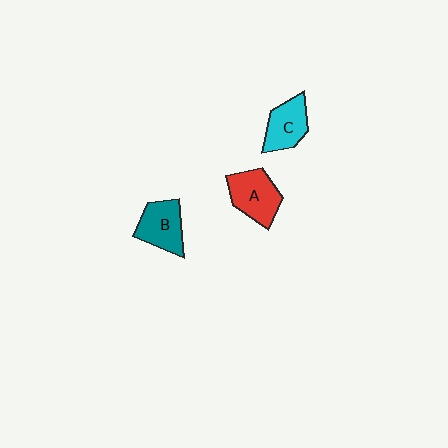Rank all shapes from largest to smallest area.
From largest to smallest: A (red), B (teal), C (cyan).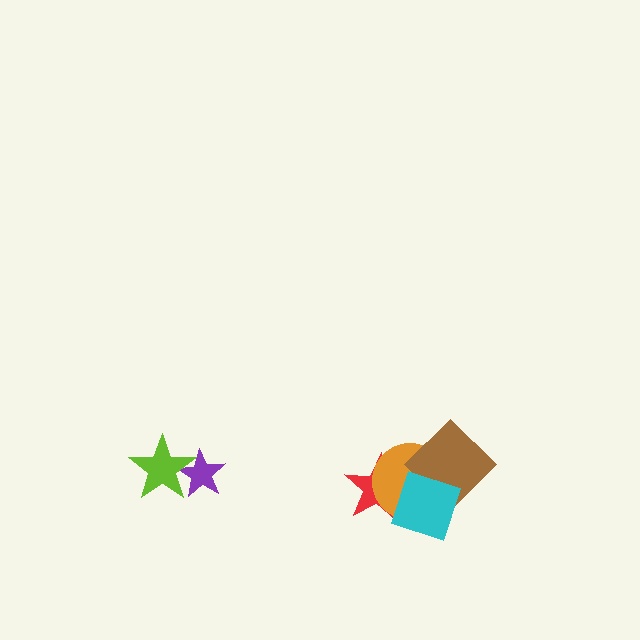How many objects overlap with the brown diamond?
2 objects overlap with the brown diamond.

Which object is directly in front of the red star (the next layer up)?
The orange circle is directly in front of the red star.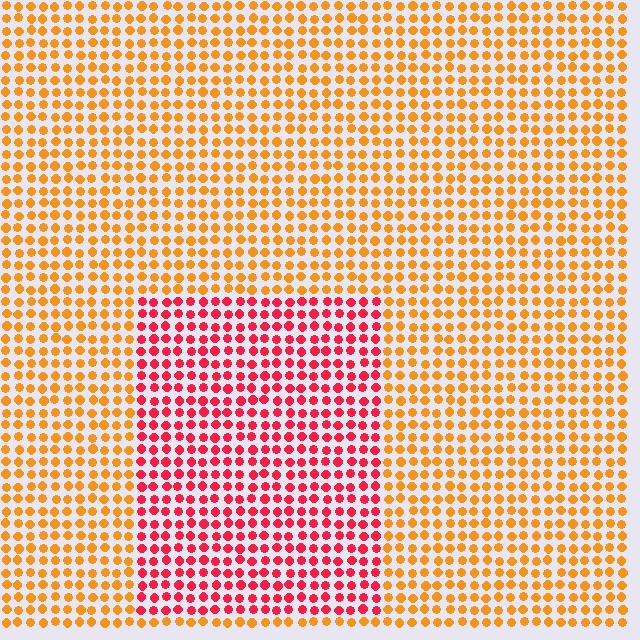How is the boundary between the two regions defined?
The boundary is defined purely by a slight shift in hue (about 45 degrees). Spacing, size, and orientation are identical on both sides.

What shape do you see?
I see a rectangle.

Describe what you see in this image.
The image is filled with small orange elements in a uniform arrangement. A rectangle-shaped region is visible where the elements are tinted to a slightly different hue, forming a subtle color boundary.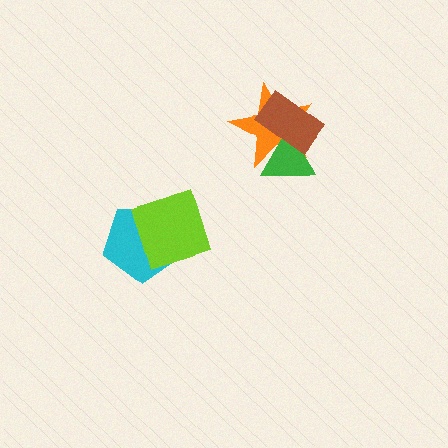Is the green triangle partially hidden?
Yes, it is partially covered by another shape.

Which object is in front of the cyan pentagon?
The lime diamond is in front of the cyan pentagon.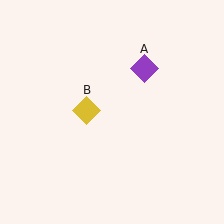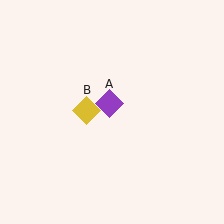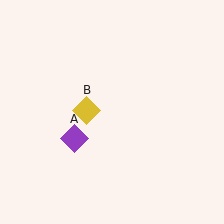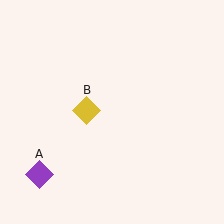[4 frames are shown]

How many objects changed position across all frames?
1 object changed position: purple diamond (object A).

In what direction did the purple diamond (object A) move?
The purple diamond (object A) moved down and to the left.